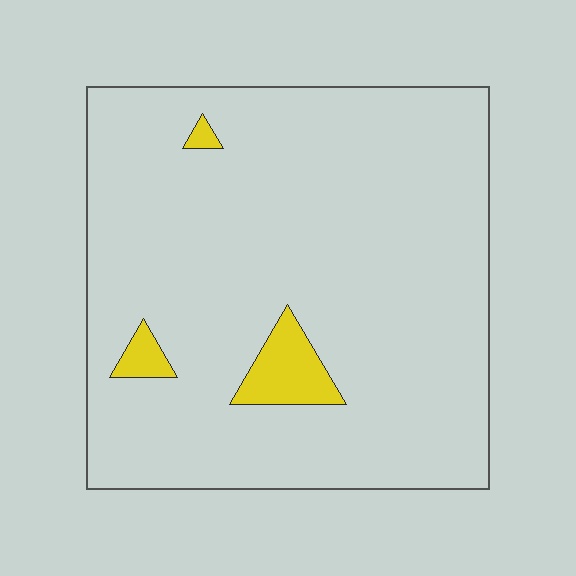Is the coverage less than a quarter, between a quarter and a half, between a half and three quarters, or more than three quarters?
Less than a quarter.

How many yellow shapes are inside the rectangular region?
3.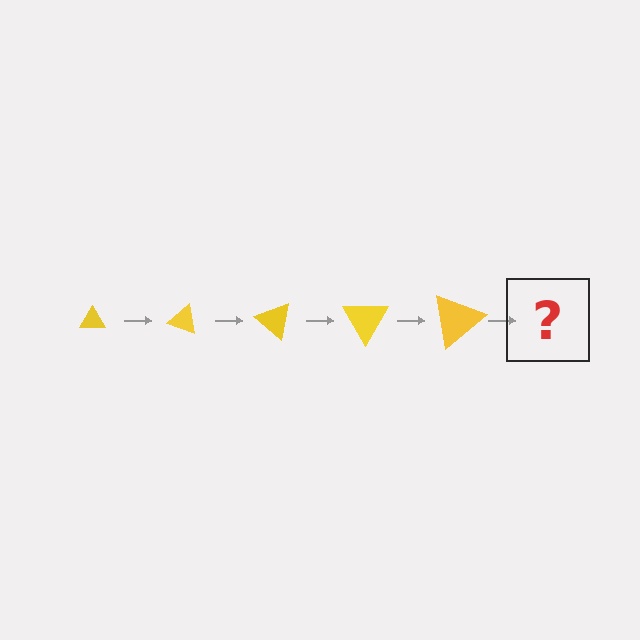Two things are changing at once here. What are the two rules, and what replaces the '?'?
The two rules are that the triangle grows larger each step and it rotates 20 degrees each step. The '?' should be a triangle, larger than the previous one and rotated 100 degrees from the start.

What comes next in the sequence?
The next element should be a triangle, larger than the previous one and rotated 100 degrees from the start.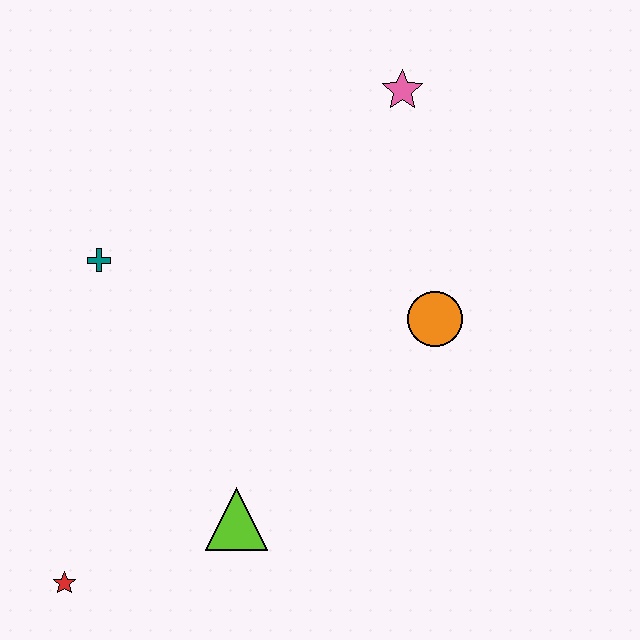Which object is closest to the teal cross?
The lime triangle is closest to the teal cross.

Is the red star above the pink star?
No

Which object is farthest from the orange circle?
The red star is farthest from the orange circle.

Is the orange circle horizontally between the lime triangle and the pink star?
No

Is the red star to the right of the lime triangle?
No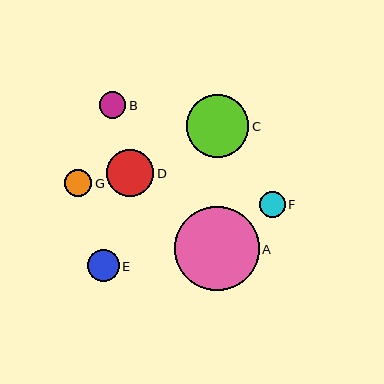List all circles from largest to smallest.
From largest to smallest: A, C, D, E, G, B, F.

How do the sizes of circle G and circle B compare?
Circle G and circle B are approximately the same size.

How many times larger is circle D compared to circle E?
Circle D is approximately 1.5 times the size of circle E.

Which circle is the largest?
Circle A is the largest with a size of approximately 85 pixels.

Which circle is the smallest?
Circle F is the smallest with a size of approximately 26 pixels.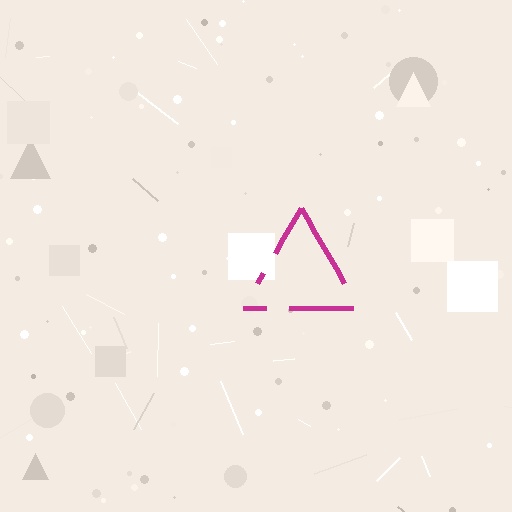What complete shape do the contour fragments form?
The contour fragments form a triangle.